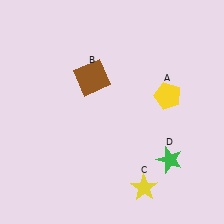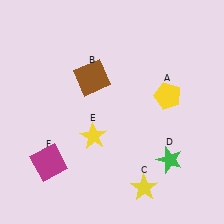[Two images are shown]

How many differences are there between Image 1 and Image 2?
There are 2 differences between the two images.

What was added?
A yellow star (E), a magenta square (F) were added in Image 2.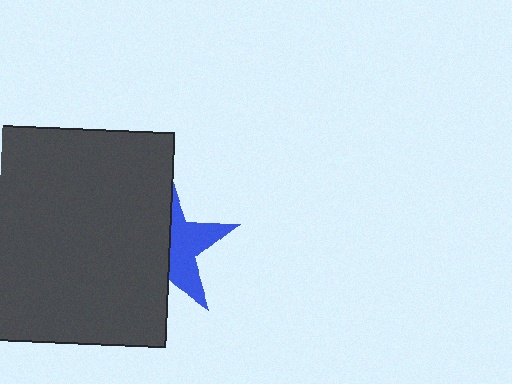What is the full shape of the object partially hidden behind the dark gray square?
The partially hidden object is a blue star.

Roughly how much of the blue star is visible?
A small part of it is visible (roughly 42%).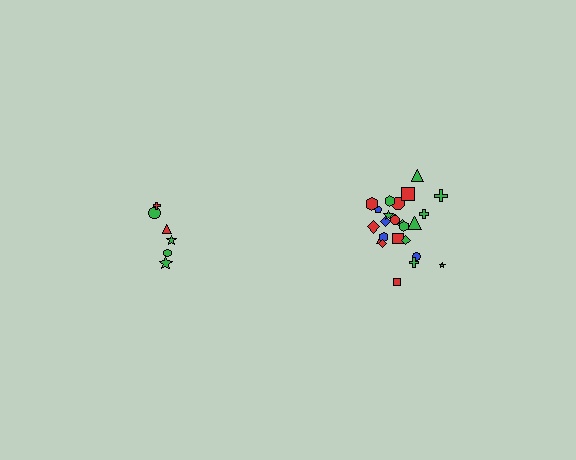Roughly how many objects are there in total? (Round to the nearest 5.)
Roughly 30 objects in total.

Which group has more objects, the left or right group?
The right group.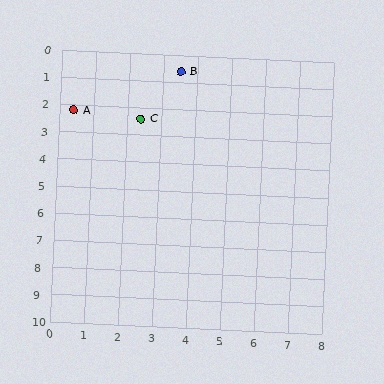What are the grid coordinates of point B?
Point B is at approximately (3.5, 0.6).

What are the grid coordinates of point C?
Point C is at approximately (2.4, 2.4).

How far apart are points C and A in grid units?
Points C and A are about 2.0 grid units apart.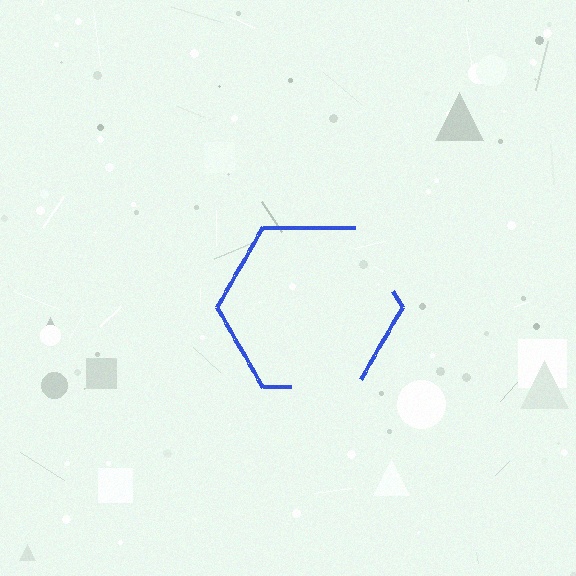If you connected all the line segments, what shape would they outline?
They would outline a hexagon.